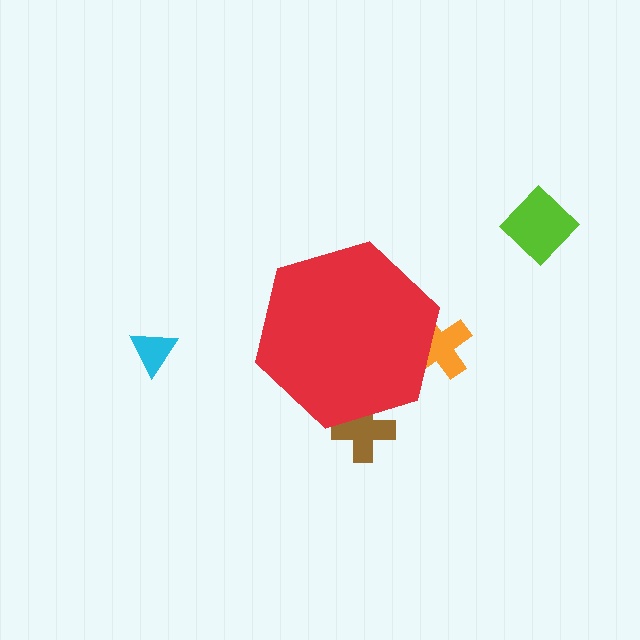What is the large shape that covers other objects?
A red hexagon.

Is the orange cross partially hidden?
Yes, the orange cross is partially hidden behind the red hexagon.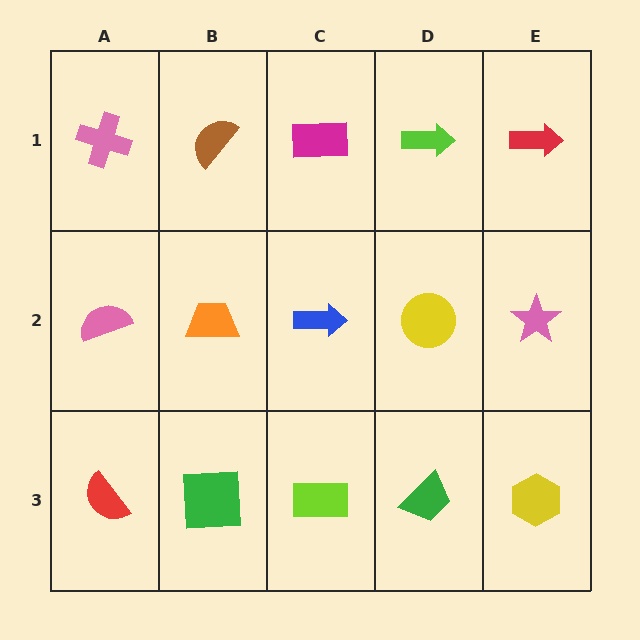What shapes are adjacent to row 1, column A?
A pink semicircle (row 2, column A), a brown semicircle (row 1, column B).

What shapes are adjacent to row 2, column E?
A red arrow (row 1, column E), a yellow hexagon (row 3, column E), a yellow circle (row 2, column D).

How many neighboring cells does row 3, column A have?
2.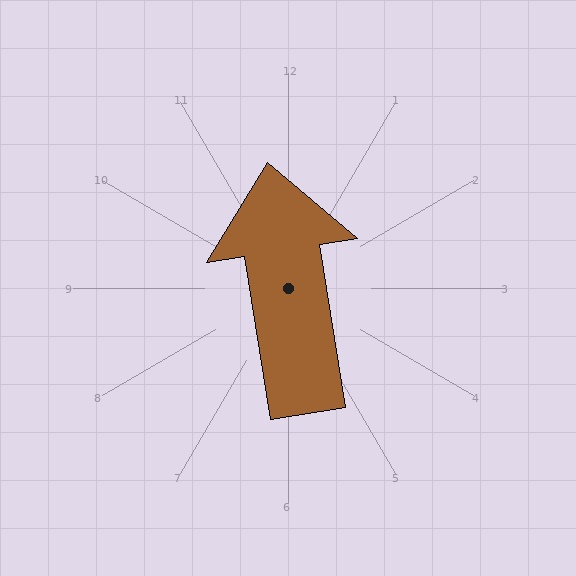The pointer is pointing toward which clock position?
Roughly 12 o'clock.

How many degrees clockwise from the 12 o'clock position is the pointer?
Approximately 351 degrees.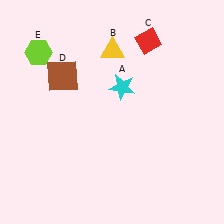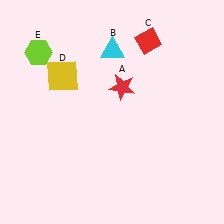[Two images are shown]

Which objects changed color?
A changed from cyan to red. B changed from yellow to cyan. D changed from brown to yellow.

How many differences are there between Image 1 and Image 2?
There are 3 differences between the two images.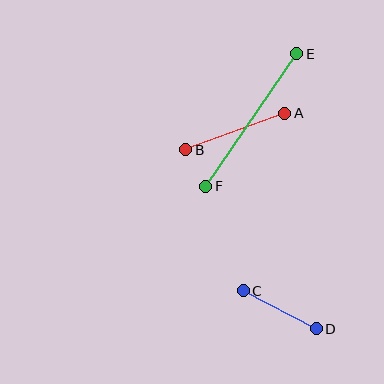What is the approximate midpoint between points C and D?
The midpoint is at approximately (280, 310) pixels.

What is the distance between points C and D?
The distance is approximately 82 pixels.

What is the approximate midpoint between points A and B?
The midpoint is at approximately (235, 132) pixels.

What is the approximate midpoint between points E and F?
The midpoint is at approximately (251, 120) pixels.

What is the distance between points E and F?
The distance is approximately 161 pixels.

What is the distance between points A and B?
The distance is approximately 105 pixels.